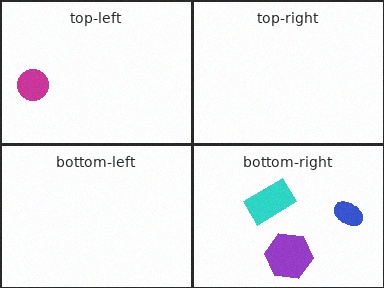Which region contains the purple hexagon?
The bottom-right region.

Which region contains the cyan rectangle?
The bottom-right region.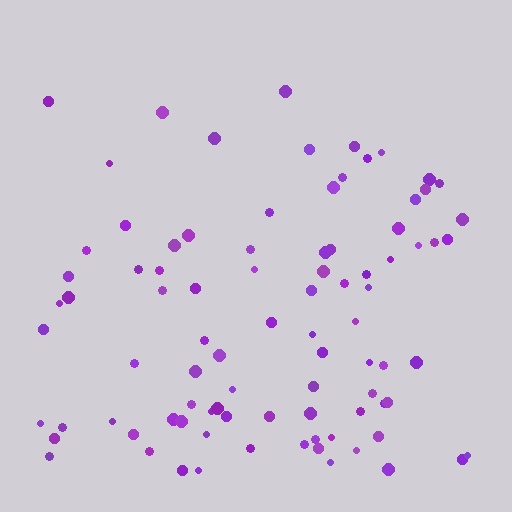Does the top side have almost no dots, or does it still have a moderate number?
Still a moderate number, just noticeably fewer than the bottom.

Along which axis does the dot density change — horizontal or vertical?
Vertical.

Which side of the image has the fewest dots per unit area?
The top.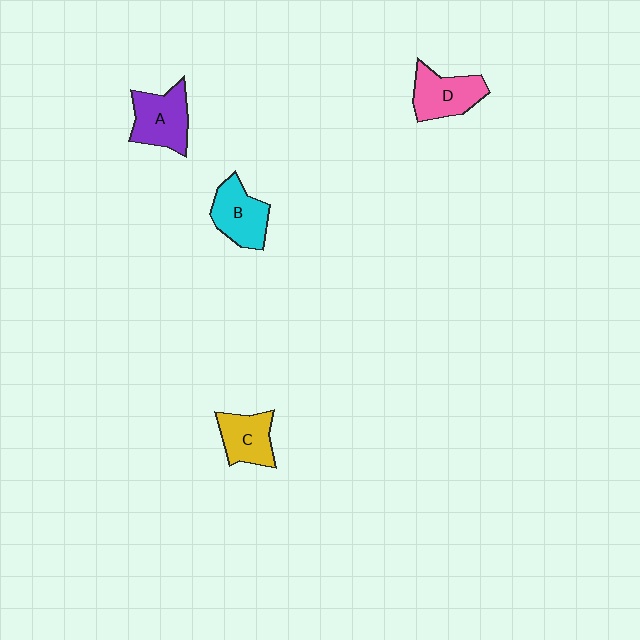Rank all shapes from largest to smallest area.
From largest to smallest: A (purple), D (pink), B (cyan), C (yellow).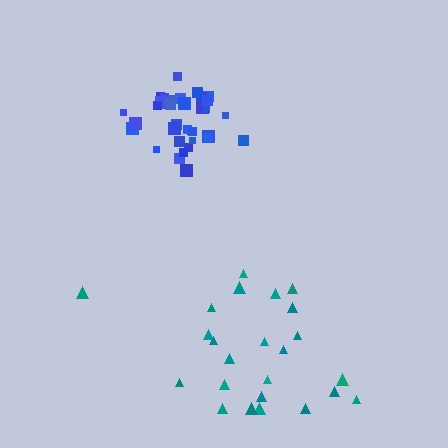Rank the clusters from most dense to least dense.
blue, teal.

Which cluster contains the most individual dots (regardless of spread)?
Blue (34).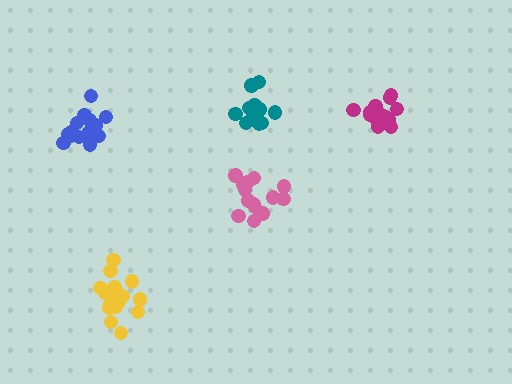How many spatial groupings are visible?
There are 5 spatial groupings.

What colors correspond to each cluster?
The clusters are colored: magenta, pink, blue, teal, yellow.